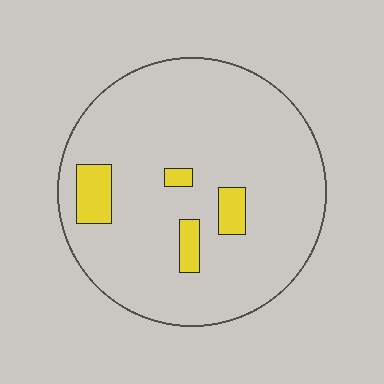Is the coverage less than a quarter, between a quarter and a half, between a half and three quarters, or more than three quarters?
Less than a quarter.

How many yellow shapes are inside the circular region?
4.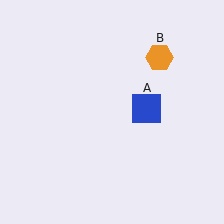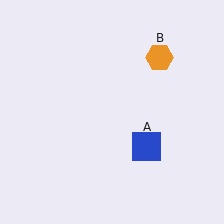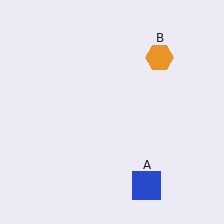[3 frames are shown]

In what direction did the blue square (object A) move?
The blue square (object A) moved down.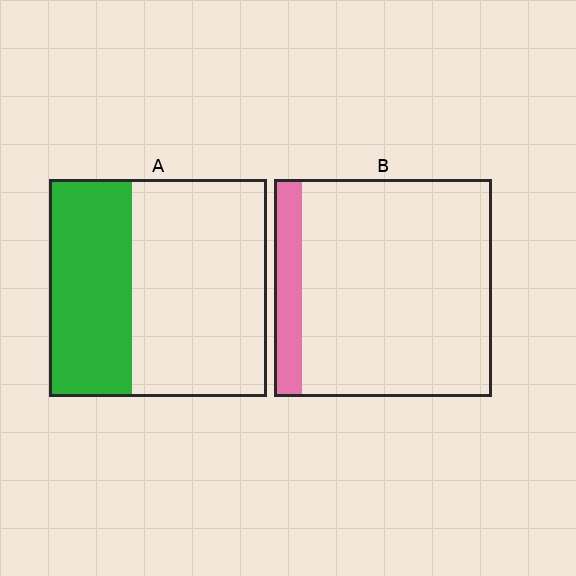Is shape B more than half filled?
No.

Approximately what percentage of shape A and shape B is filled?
A is approximately 40% and B is approximately 15%.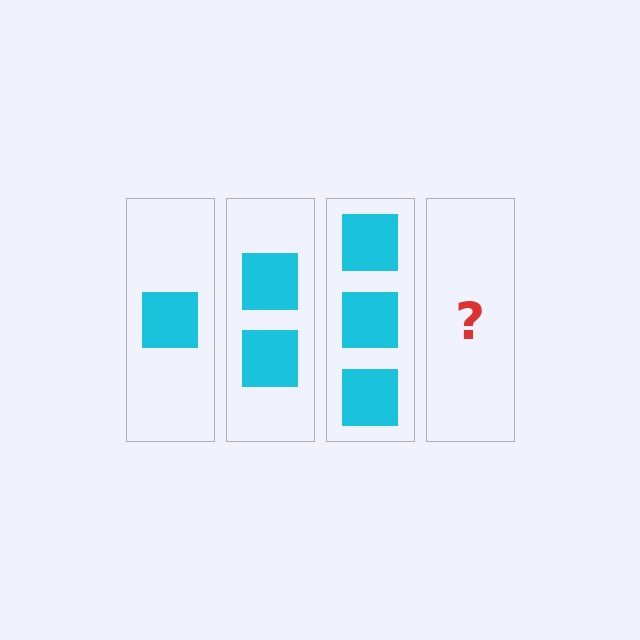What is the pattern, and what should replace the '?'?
The pattern is that each step adds one more square. The '?' should be 4 squares.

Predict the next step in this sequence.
The next step is 4 squares.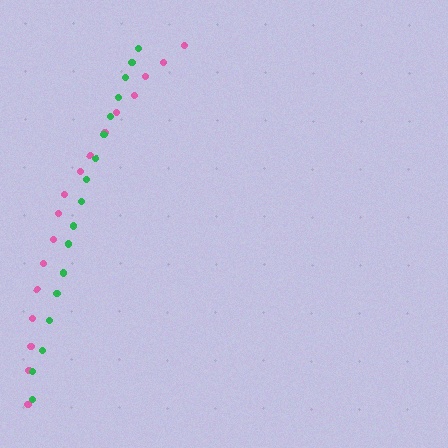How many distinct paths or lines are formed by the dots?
There are 2 distinct paths.